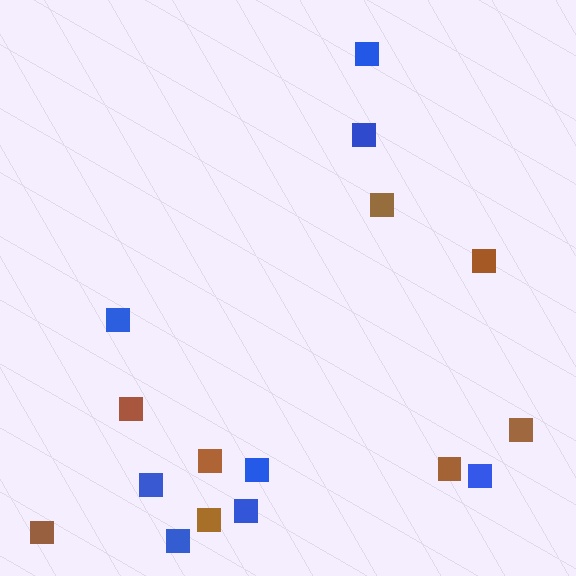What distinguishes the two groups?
There are 2 groups: one group of brown squares (8) and one group of blue squares (8).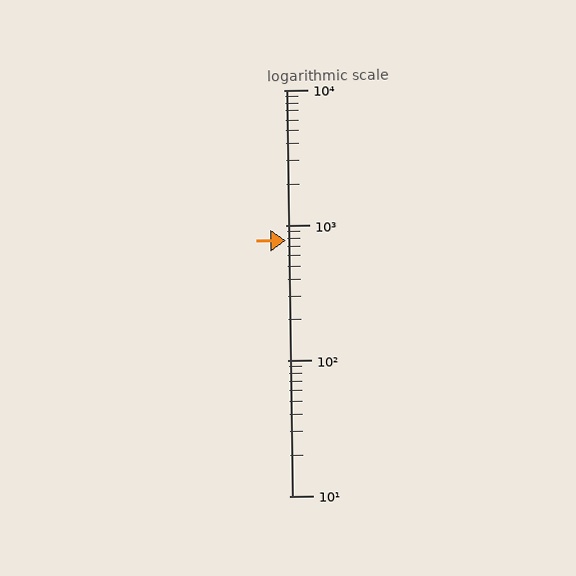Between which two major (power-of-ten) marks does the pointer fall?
The pointer is between 100 and 1000.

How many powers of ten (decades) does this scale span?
The scale spans 3 decades, from 10 to 10000.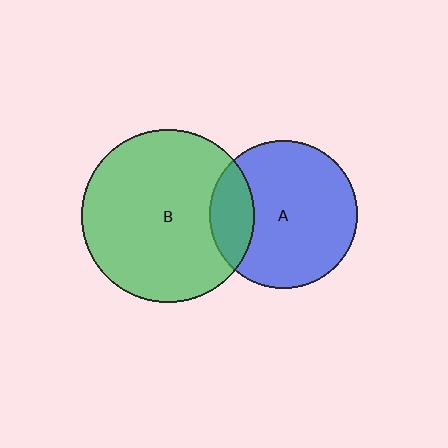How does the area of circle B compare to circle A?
Approximately 1.4 times.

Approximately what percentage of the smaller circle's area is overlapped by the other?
Approximately 20%.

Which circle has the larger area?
Circle B (green).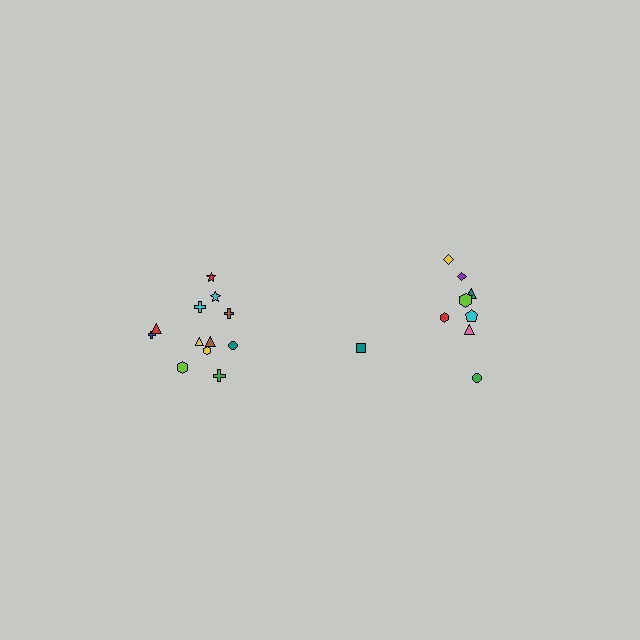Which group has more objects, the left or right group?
The left group.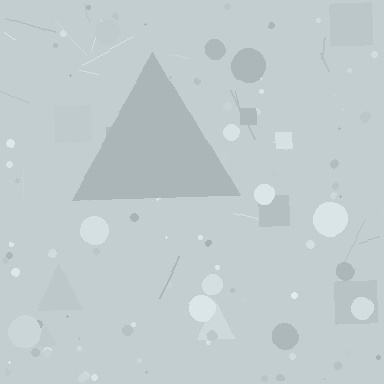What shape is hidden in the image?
A triangle is hidden in the image.